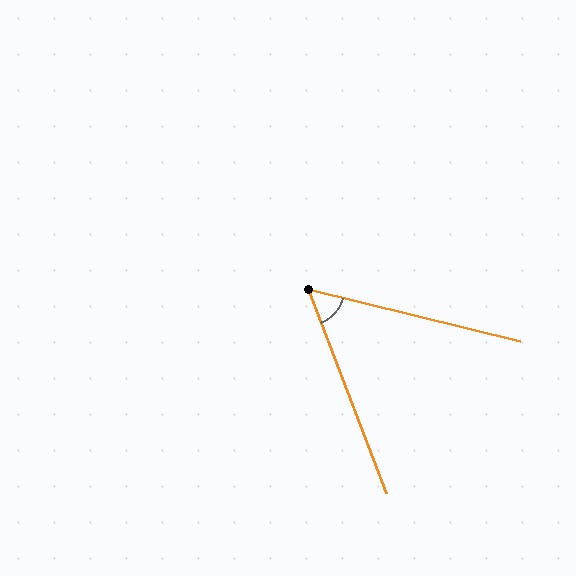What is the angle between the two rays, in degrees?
Approximately 55 degrees.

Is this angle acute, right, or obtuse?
It is acute.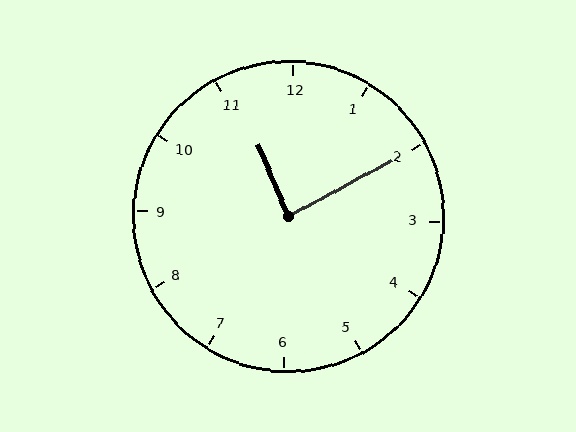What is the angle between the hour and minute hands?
Approximately 85 degrees.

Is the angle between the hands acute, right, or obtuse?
It is right.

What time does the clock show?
11:10.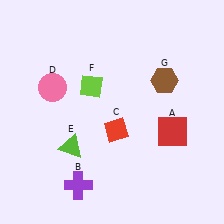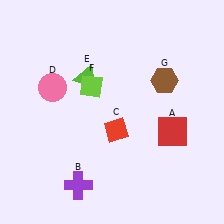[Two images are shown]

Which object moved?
The lime triangle (E) moved up.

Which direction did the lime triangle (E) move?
The lime triangle (E) moved up.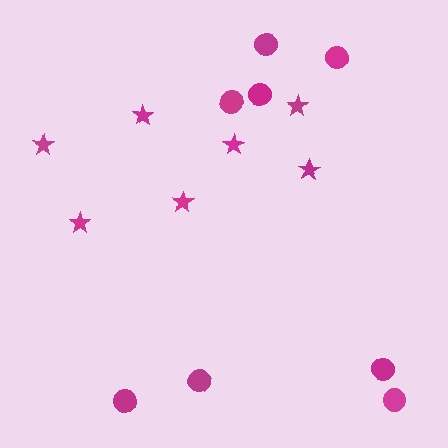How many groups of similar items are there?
There are 2 groups: one group of circles (8) and one group of stars (7).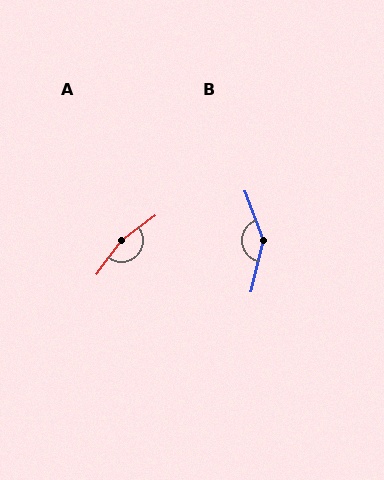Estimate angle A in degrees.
Approximately 163 degrees.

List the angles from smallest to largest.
B (146°), A (163°).